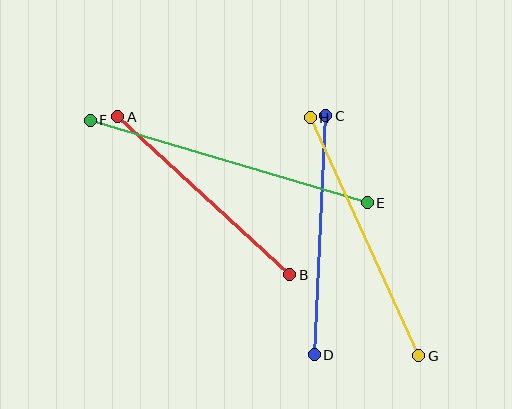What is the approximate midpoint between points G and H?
The midpoint is at approximately (364, 237) pixels.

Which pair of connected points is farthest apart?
Points E and F are farthest apart.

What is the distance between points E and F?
The distance is approximately 289 pixels.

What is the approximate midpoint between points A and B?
The midpoint is at approximately (204, 196) pixels.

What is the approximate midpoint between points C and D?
The midpoint is at approximately (320, 235) pixels.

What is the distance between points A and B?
The distance is approximately 234 pixels.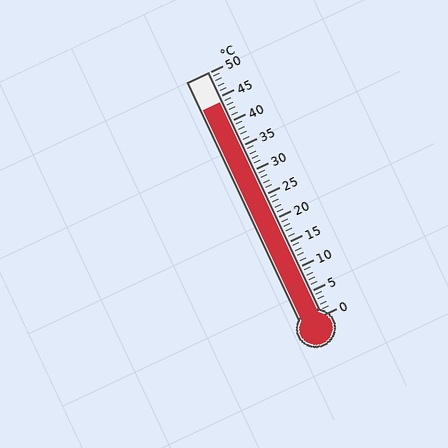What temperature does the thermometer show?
The thermometer shows approximately 44°C.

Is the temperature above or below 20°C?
The temperature is above 20°C.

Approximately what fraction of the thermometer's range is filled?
The thermometer is filled to approximately 90% of its range.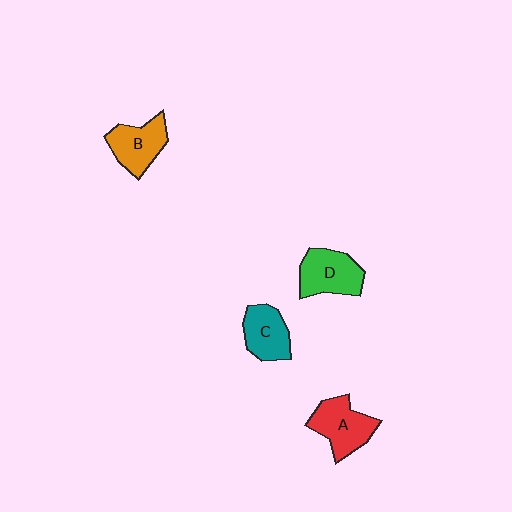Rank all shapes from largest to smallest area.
From largest to smallest: A (red), D (green), B (orange), C (teal).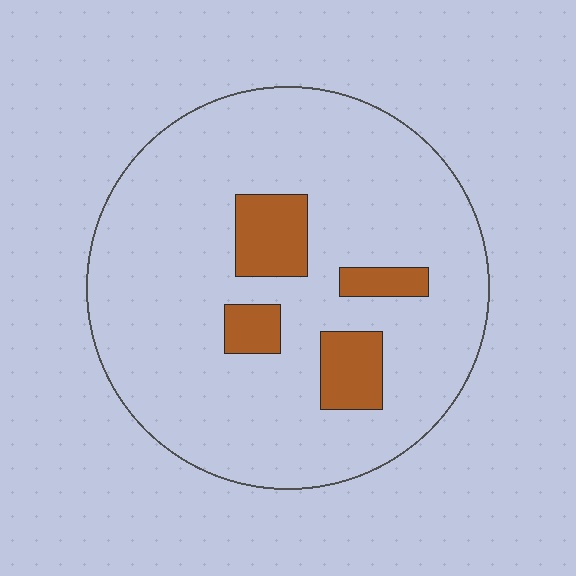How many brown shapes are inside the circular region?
4.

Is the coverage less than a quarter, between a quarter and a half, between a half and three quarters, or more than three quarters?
Less than a quarter.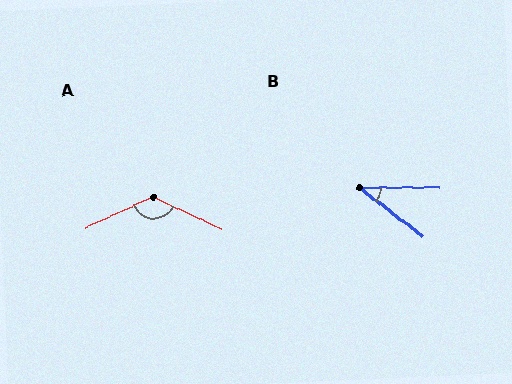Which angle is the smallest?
B, at approximately 37 degrees.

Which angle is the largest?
A, at approximately 129 degrees.